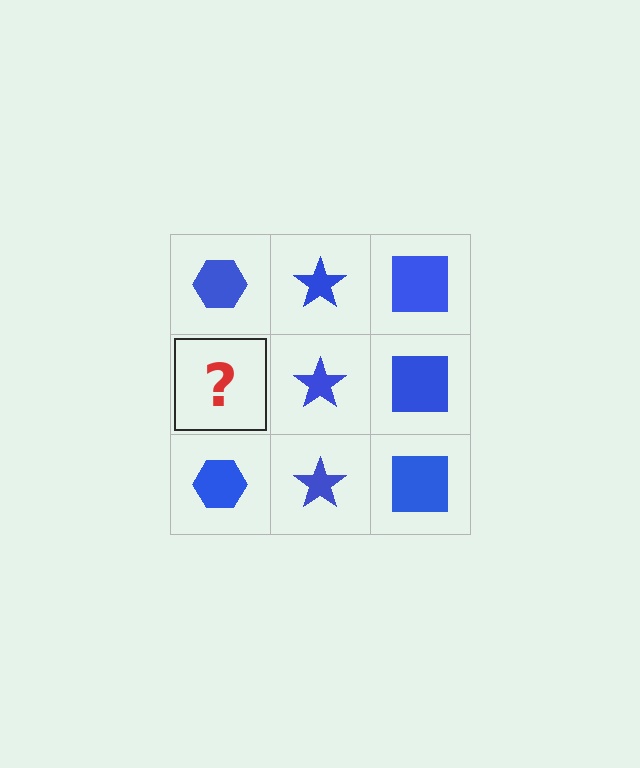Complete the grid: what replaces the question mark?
The question mark should be replaced with a blue hexagon.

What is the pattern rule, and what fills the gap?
The rule is that each column has a consistent shape. The gap should be filled with a blue hexagon.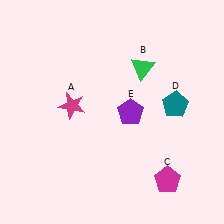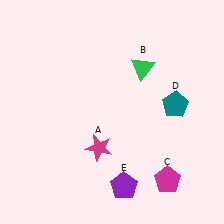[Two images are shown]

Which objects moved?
The objects that moved are: the magenta star (A), the purple pentagon (E).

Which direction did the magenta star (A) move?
The magenta star (A) moved down.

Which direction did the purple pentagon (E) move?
The purple pentagon (E) moved down.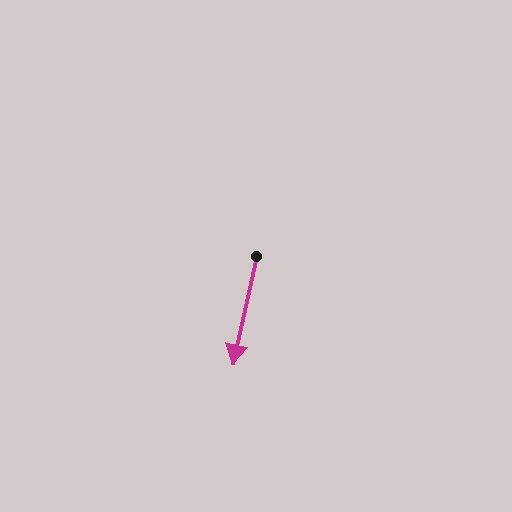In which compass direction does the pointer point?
South.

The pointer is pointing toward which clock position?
Roughly 6 o'clock.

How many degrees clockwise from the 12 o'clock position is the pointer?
Approximately 192 degrees.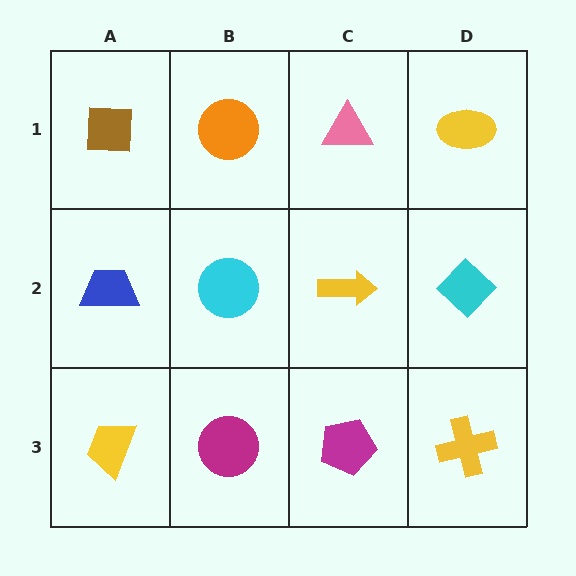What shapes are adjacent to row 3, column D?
A cyan diamond (row 2, column D), a magenta pentagon (row 3, column C).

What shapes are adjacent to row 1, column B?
A cyan circle (row 2, column B), a brown square (row 1, column A), a pink triangle (row 1, column C).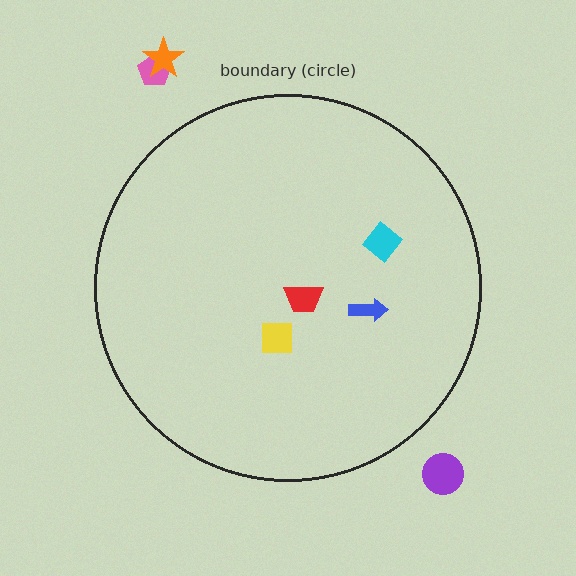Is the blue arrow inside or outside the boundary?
Inside.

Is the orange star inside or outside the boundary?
Outside.